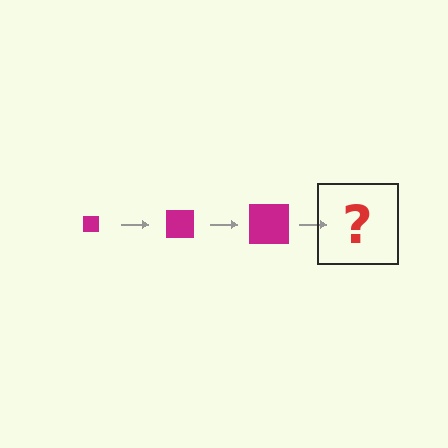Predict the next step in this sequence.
The next step is a magenta square, larger than the previous one.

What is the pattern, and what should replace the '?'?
The pattern is that the square gets progressively larger each step. The '?' should be a magenta square, larger than the previous one.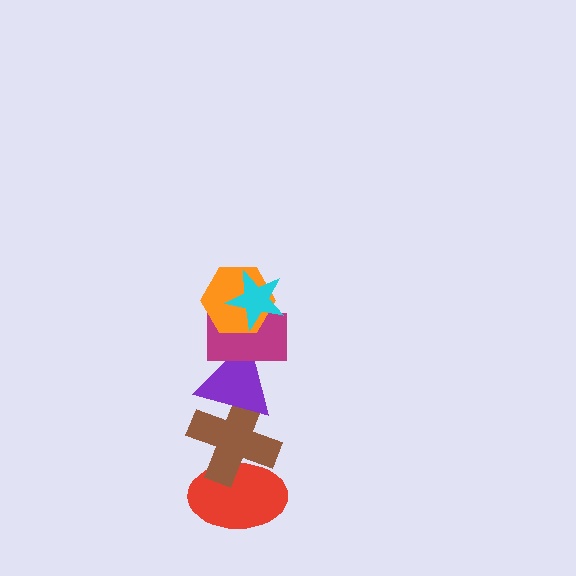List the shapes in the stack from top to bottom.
From top to bottom: the cyan star, the orange hexagon, the magenta rectangle, the purple triangle, the brown cross, the red ellipse.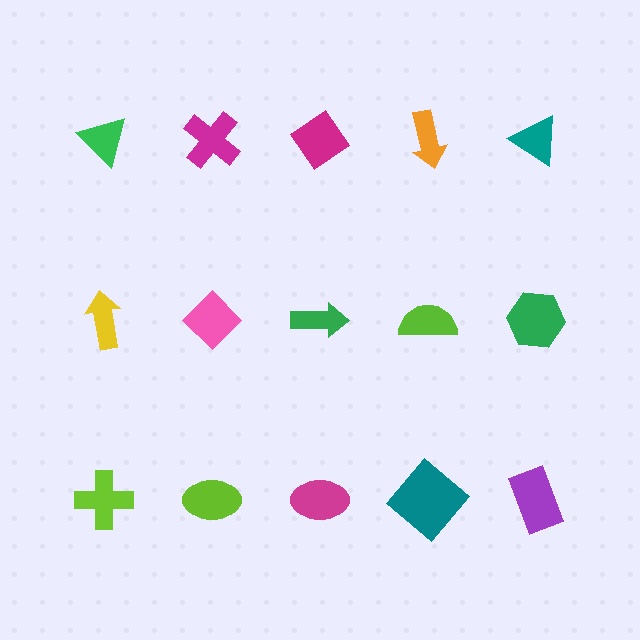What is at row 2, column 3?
A green arrow.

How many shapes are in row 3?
5 shapes.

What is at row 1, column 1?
A green triangle.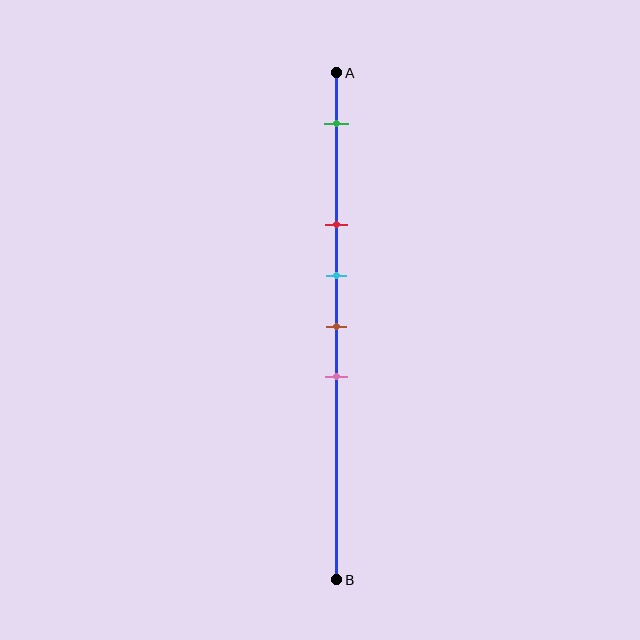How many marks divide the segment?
There are 5 marks dividing the segment.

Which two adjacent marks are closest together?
The cyan and brown marks are the closest adjacent pair.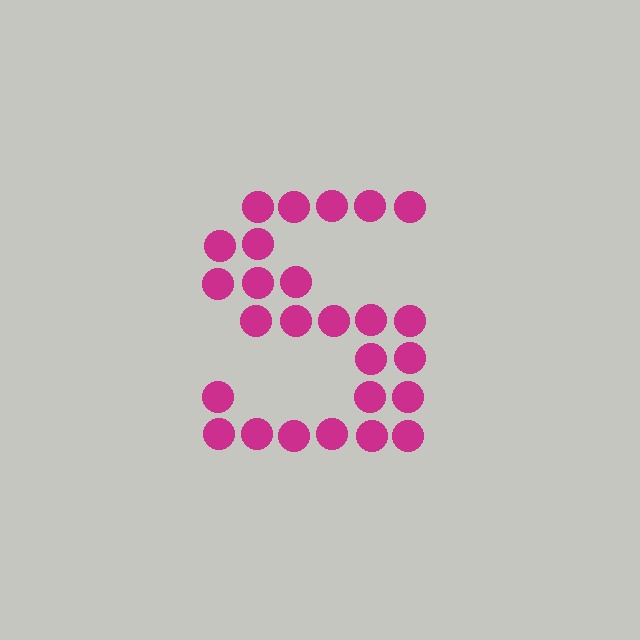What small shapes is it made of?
It is made of small circles.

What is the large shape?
The large shape is the letter S.